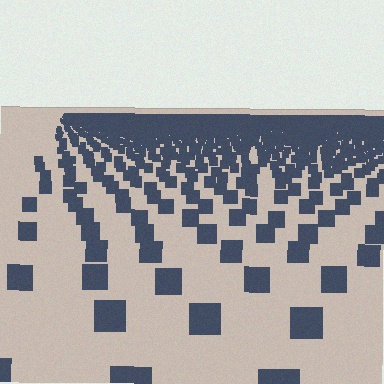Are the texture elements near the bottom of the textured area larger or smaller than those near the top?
Larger. Near the bottom, elements are closer to the viewer and appear at a bigger on-screen size.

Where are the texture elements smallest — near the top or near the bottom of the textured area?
Near the top.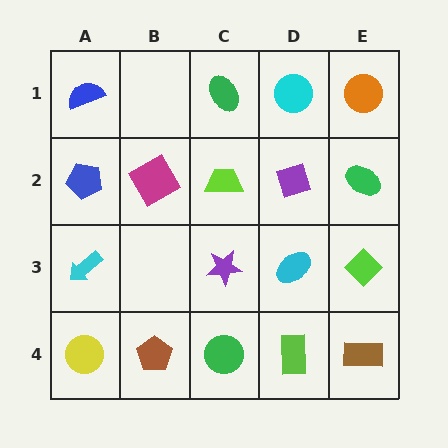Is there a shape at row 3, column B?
No, that cell is empty.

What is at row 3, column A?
A cyan arrow.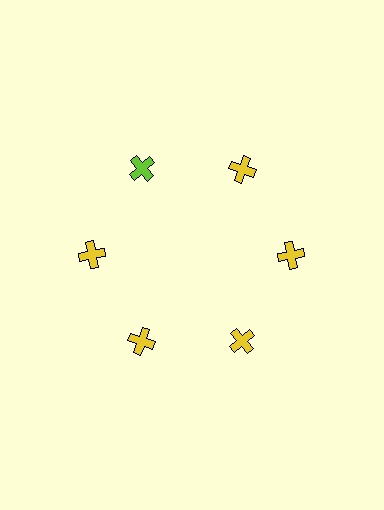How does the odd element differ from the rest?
It has a different color: lime instead of yellow.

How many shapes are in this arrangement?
There are 6 shapes arranged in a ring pattern.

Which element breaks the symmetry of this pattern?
The lime cross at roughly the 11 o'clock position breaks the symmetry. All other shapes are yellow crosses.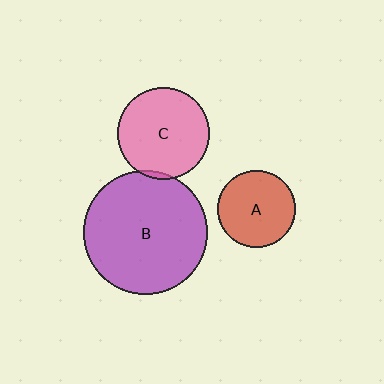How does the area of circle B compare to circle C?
Approximately 1.8 times.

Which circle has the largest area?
Circle B (purple).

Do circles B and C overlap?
Yes.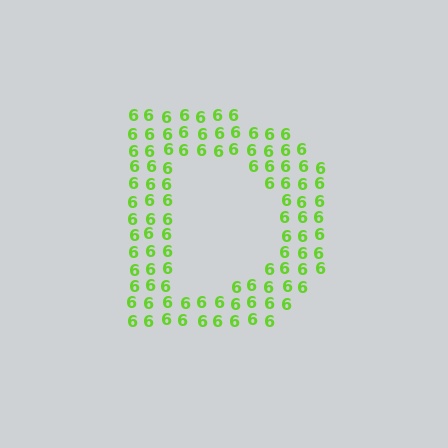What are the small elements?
The small elements are digit 6's.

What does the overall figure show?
The overall figure shows the letter D.